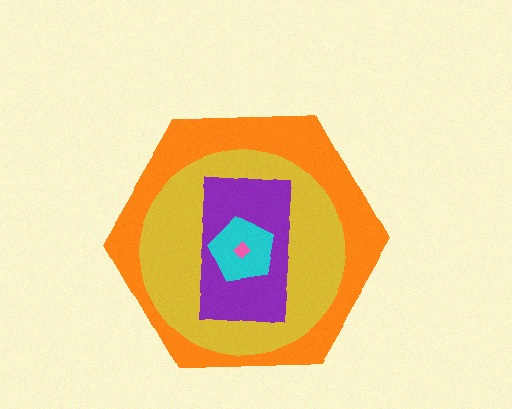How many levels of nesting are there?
5.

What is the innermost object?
The pink diamond.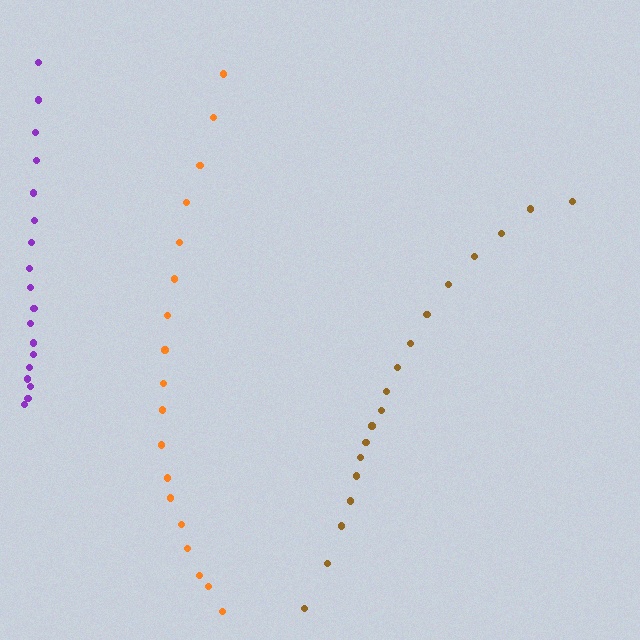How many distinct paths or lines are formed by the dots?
There are 3 distinct paths.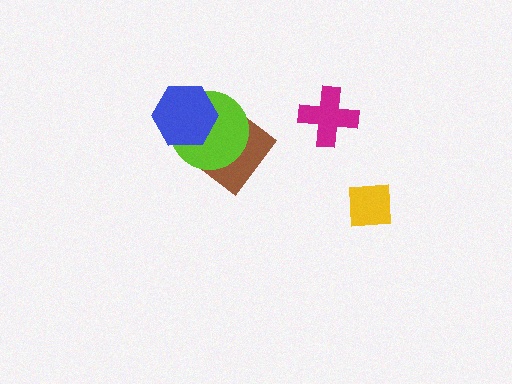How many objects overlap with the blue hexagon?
2 objects overlap with the blue hexagon.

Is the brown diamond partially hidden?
Yes, it is partially covered by another shape.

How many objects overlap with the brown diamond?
2 objects overlap with the brown diamond.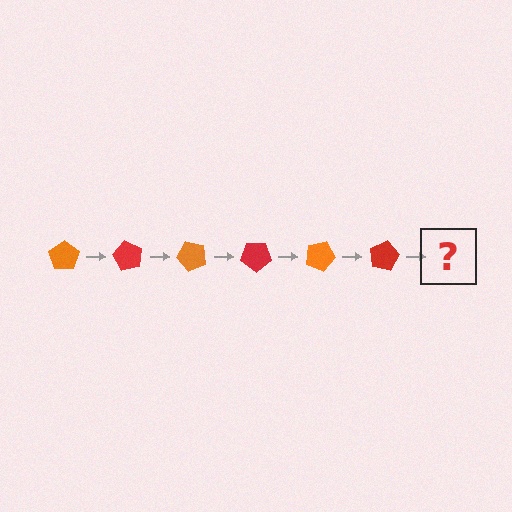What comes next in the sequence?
The next element should be an orange pentagon, rotated 360 degrees from the start.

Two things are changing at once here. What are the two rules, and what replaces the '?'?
The two rules are that it rotates 60 degrees each step and the color cycles through orange and red. The '?' should be an orange pentagon, rotated 360 degrees from the start.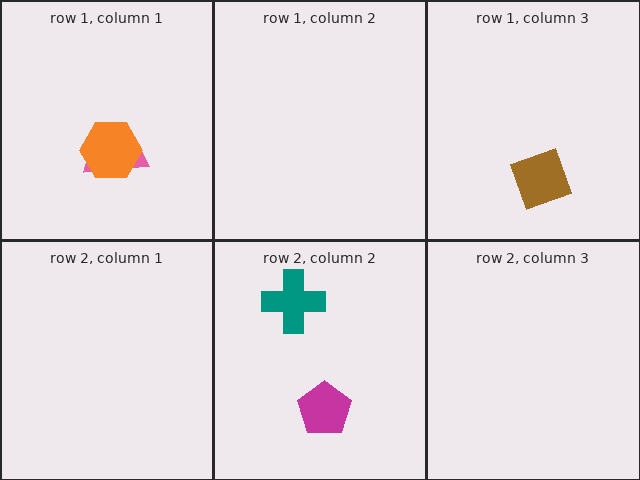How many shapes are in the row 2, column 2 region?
2.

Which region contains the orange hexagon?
The row 1, column 1 region.